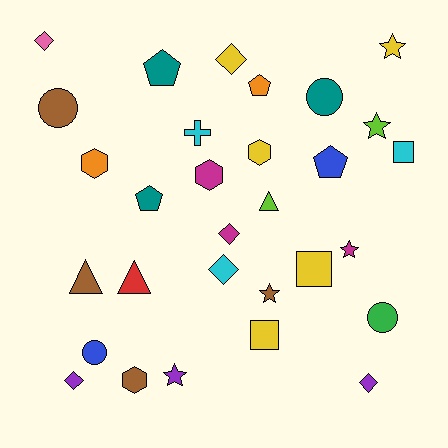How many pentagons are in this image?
There are 4 pentagons.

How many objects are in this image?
There are 30 objects.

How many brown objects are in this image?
There are 4 brown objects.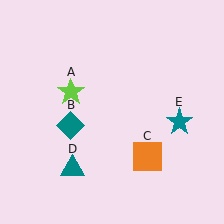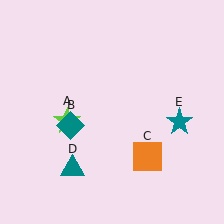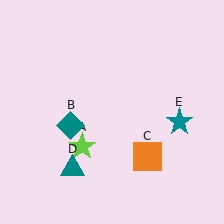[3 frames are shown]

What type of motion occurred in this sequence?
The lime star (object A) rotated counterclockwise around the center of the scene.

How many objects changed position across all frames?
1 object changed position: lime star (object A).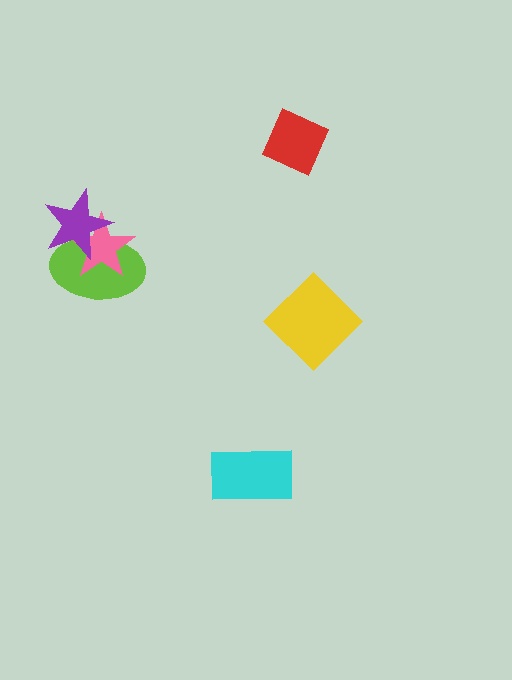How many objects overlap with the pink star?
2 objects overlap with the pink star.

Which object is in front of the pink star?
The purple star is in front of the pink star.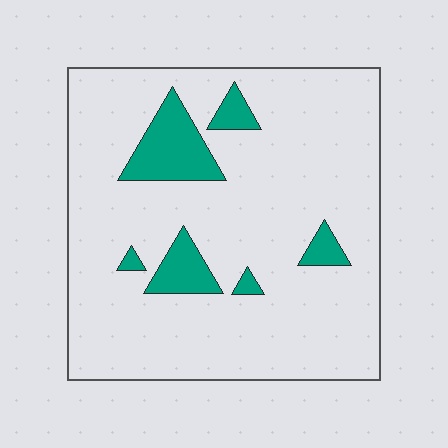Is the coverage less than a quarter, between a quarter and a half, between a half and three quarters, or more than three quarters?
Less than a quarter.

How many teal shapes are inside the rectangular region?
6.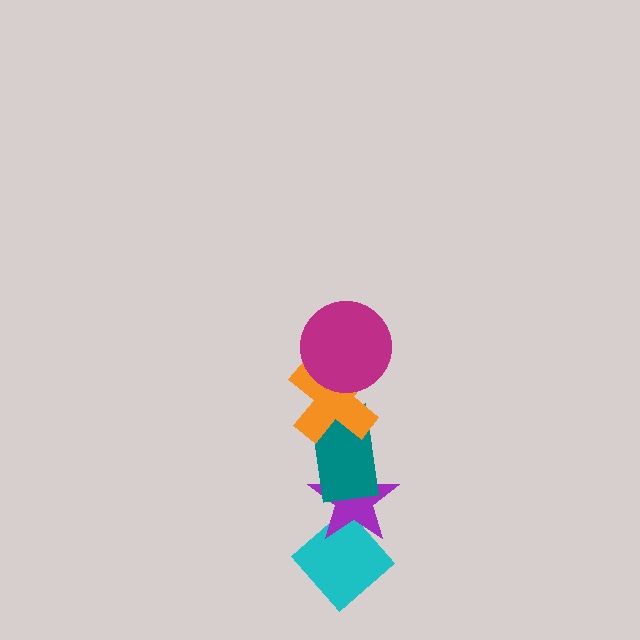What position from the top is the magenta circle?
The magenta circle is 1st from the top.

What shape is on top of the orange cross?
The magenta circle is on top of the orange cross.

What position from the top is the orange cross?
The orange cross is 2nd from the top.